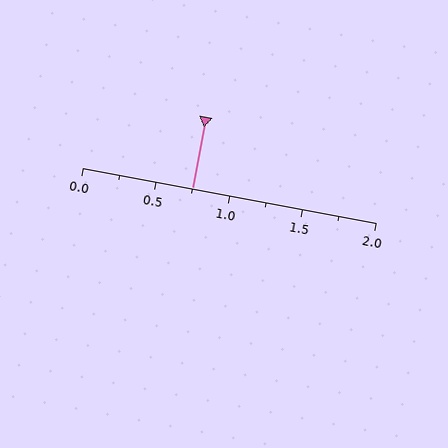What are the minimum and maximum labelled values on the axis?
The axis runs from 0.0 to 2.0.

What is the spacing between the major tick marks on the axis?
The major ticks are spaced 0.5 apart.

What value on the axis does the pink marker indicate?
The marker indicates approximately 0.75.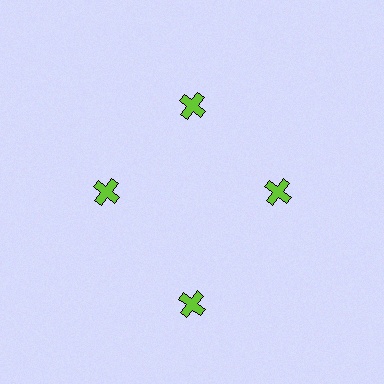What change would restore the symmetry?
The symmetry would be restored by moving it inward, back onto the ring so that all 4 crosses sit at equal angles and equal distance from the center.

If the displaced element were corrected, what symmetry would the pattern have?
It would have 4-fold rotational symmetry — the pattern would map onto itself every 90 degrees.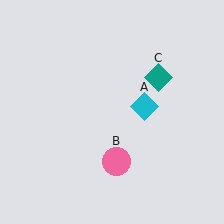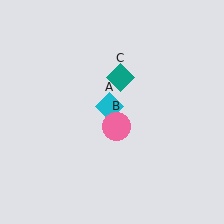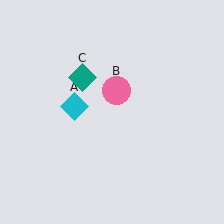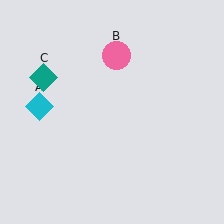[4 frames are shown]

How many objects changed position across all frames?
3 objects changed position: cyan diamond (object A), pink circle (object B), teal diamond (object C).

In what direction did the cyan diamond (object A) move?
The cyan diamond (object A) moved left.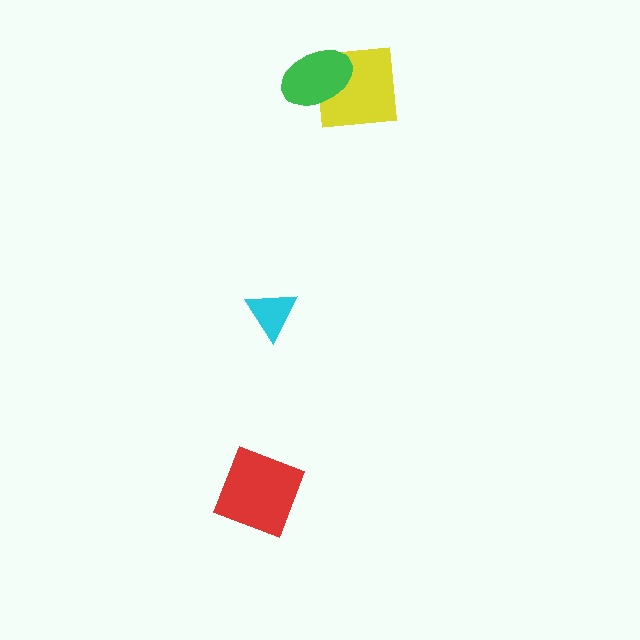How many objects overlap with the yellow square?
1 object overlaps with the yellow square.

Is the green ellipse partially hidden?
No, no other shape covers it.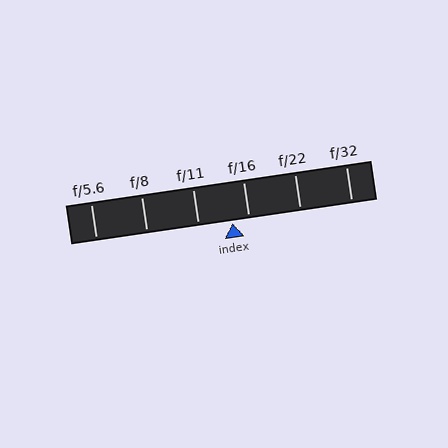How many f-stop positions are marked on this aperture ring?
There are 6 f-stop positions marked.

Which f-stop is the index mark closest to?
The index mark is closest to f/16.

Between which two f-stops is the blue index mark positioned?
The index mark is between f/11 and f/16.